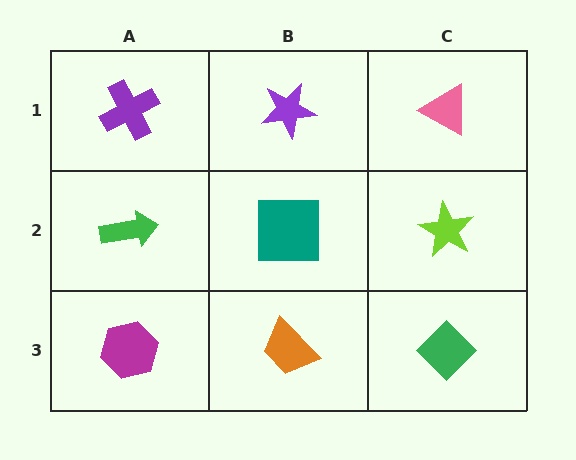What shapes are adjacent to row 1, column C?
A lime star (row 2, column C), a purple star (row 1, column B).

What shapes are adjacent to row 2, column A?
A purple cross (row 1, column A), a magenta hexagon (row 3, column A), a teal square (row 2, column B).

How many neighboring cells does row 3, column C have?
2.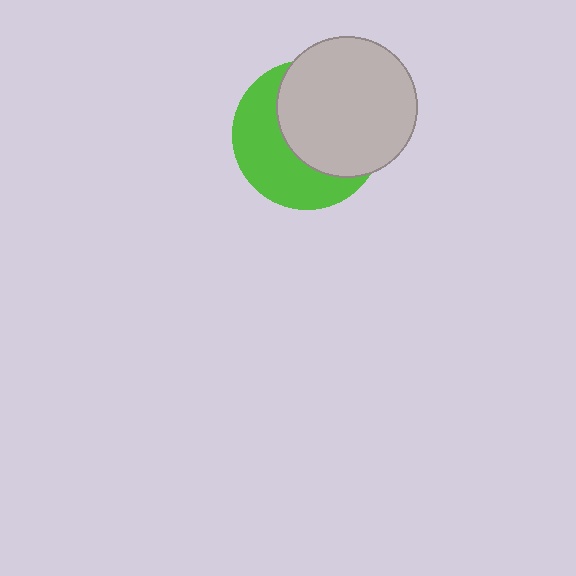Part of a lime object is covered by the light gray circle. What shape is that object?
It is a circle.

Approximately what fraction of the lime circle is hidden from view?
Roughly 55% of the lime circle is hidden behind the light gray circle.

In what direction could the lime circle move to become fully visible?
The lime circle could move toward the lower-left. That would shift it out from behind the light gray circle entirely.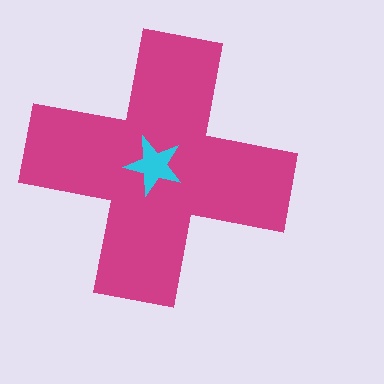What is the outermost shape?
The magenta cross.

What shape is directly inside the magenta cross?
The cyan star.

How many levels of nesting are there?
2.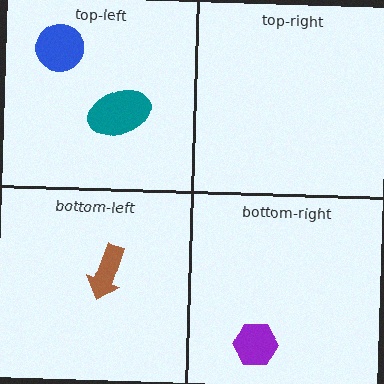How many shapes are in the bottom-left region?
1.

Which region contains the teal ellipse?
The top-left region.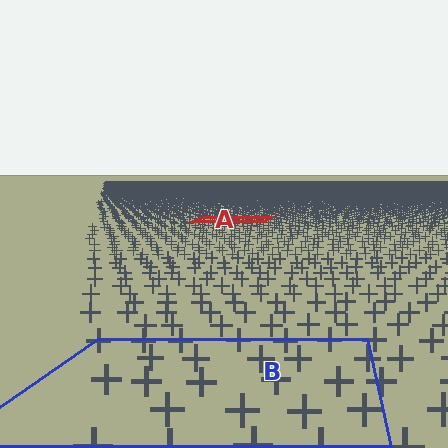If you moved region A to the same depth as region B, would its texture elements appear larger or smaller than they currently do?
They would appear larger. At a closer depth, the same texture elements are projected at a bigger on-screen size.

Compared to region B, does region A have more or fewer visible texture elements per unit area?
Region A has more texture elements per unit area — they are packed more densely because it is farther away.